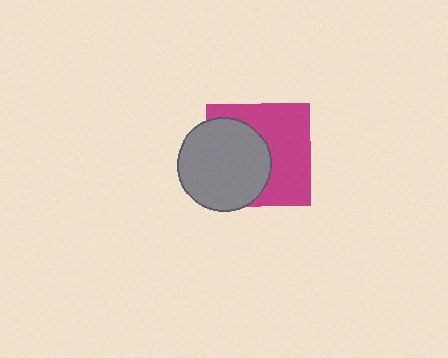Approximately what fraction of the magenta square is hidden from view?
Roughly 46% of the magenta square is hidden behind the gray circle.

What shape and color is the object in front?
The object in front is a gray circle.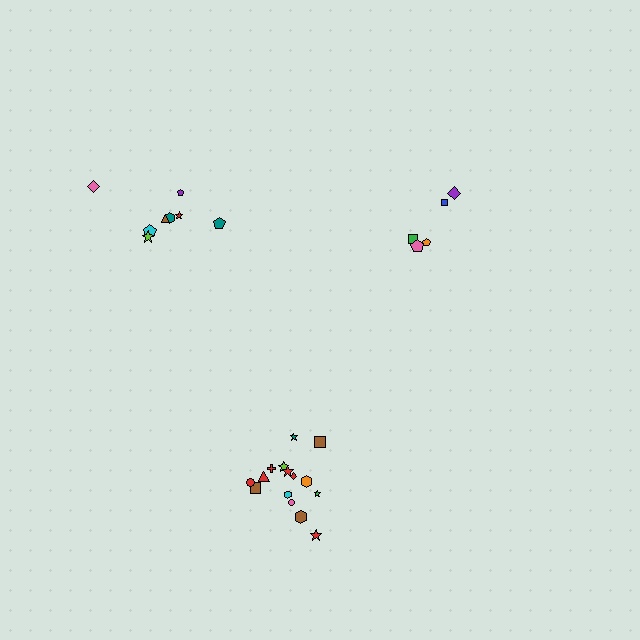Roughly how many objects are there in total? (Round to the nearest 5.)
Roughly 30 objects in total.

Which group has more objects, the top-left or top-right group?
The top-left group.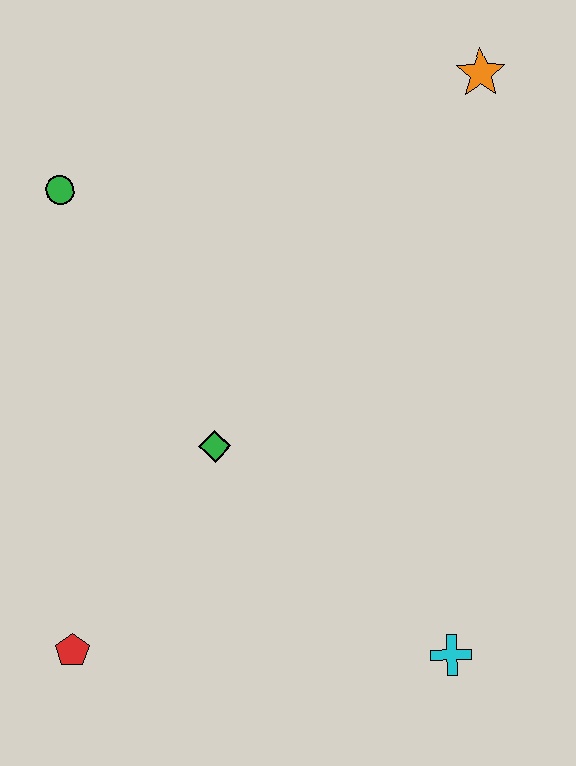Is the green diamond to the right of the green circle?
Yes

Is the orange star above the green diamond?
Yes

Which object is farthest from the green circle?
The cyan cross is farthest from the green circle.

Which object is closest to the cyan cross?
The green diamond is closest to the cyan cross.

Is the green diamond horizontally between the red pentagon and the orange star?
Yes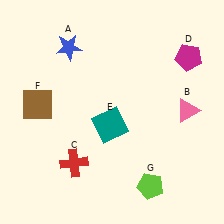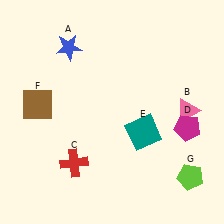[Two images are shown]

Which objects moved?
The objects that moved are: the magenta pentagon (D), the teal square (E), the lime pentagon (G).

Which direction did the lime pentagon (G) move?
The lime pentagon (G) moved right.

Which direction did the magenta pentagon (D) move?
The magenta pentagon (D) moved down.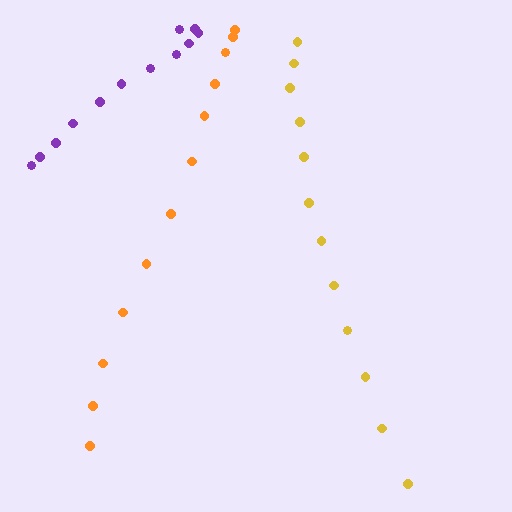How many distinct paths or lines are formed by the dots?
There are 3 distinct paths.